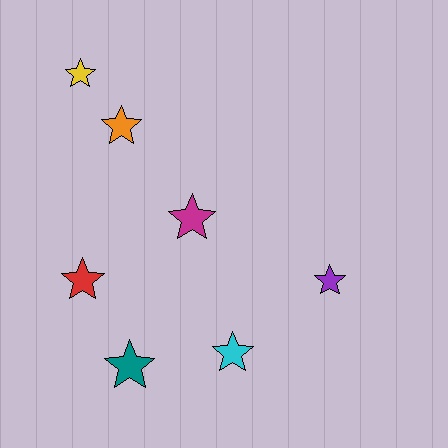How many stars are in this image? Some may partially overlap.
There are 7 stars.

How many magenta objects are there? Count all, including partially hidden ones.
There is 1 magenta object.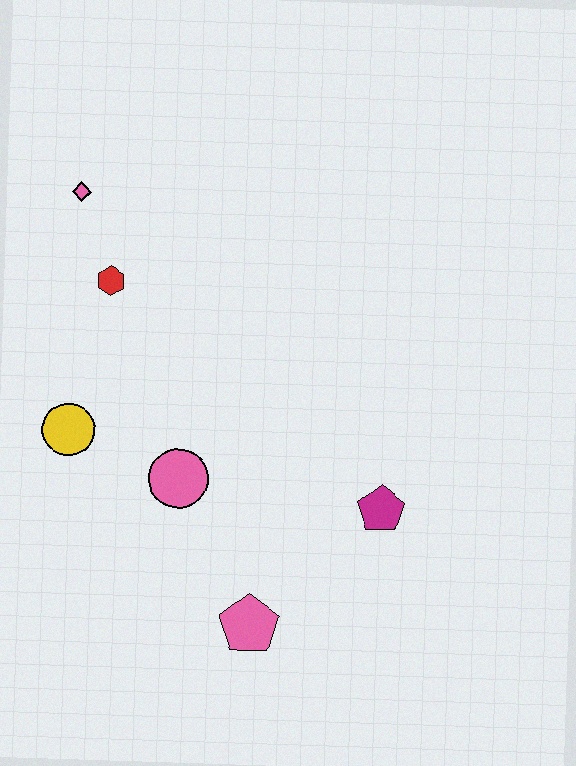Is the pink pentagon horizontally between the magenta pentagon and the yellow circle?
Yes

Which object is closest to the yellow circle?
The pink circle is closest to the yellow circle.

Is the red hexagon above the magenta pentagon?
Yes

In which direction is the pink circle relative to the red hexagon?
The pink circle is below the red hexagon.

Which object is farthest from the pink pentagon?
The pink diamond is farthest from the pink pentagon.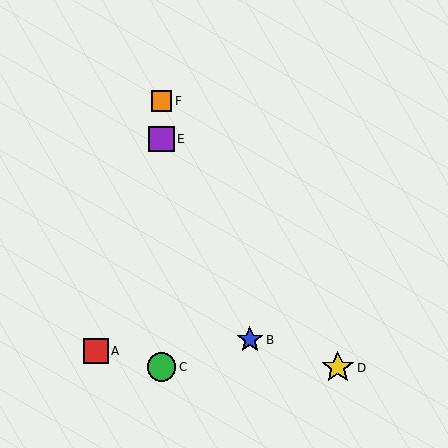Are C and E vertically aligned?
Yes, both are at x≈162.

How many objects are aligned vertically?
3 objects (C, E, F) are aligned vertically.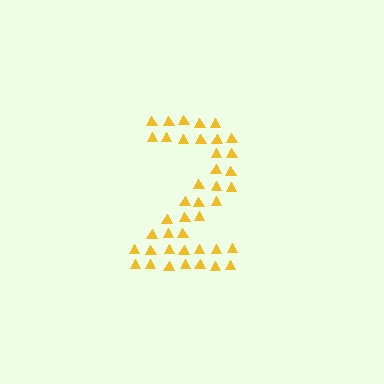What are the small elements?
The small elements are triangles.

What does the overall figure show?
The overall figure shows the digit 2.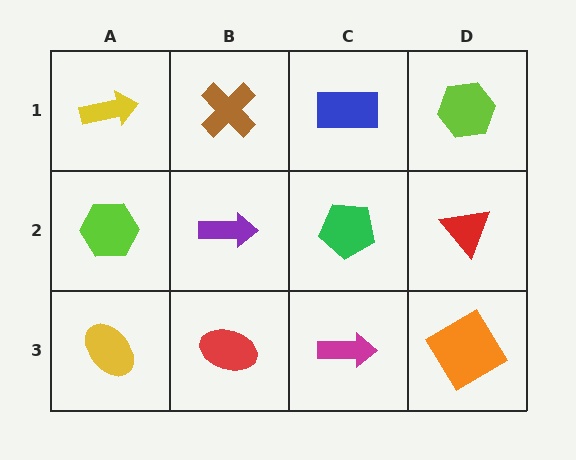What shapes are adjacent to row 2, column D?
A lime hexagon (row 1, column D), an orange diamond (row 3, column D), a green pentagon (row 2, column C).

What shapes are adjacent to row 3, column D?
A red triangle (row 2, column D), a magenta arrow (row 3, column C).